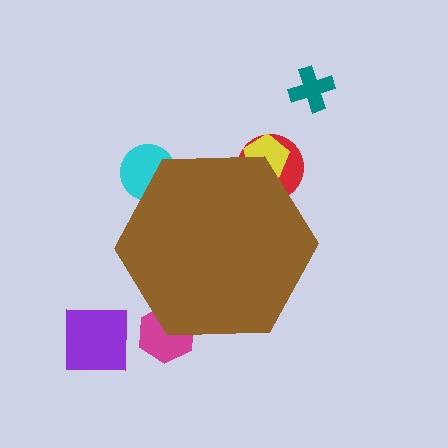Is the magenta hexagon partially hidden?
Yes, the magenta hexagon is partially hidden behind the brown hexagon.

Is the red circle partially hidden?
Yes, the red circle is partially hidden behind the brown hexagon.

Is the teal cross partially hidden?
No, the teal cross is fully visible.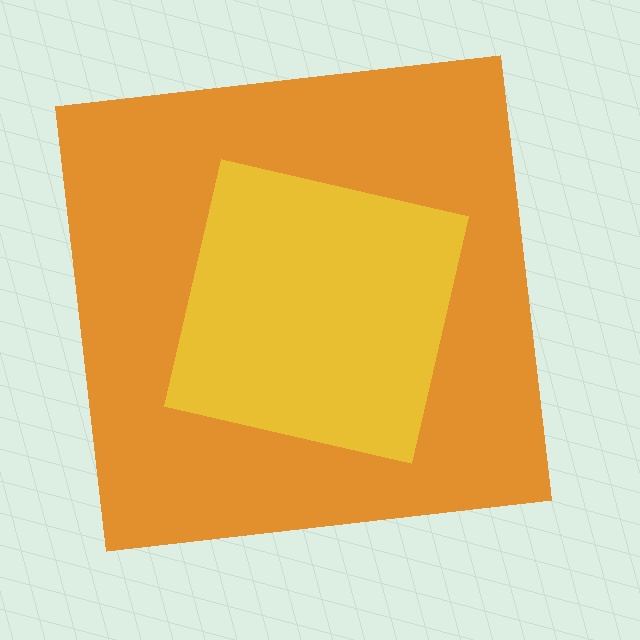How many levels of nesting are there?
2.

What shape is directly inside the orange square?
The yellow square.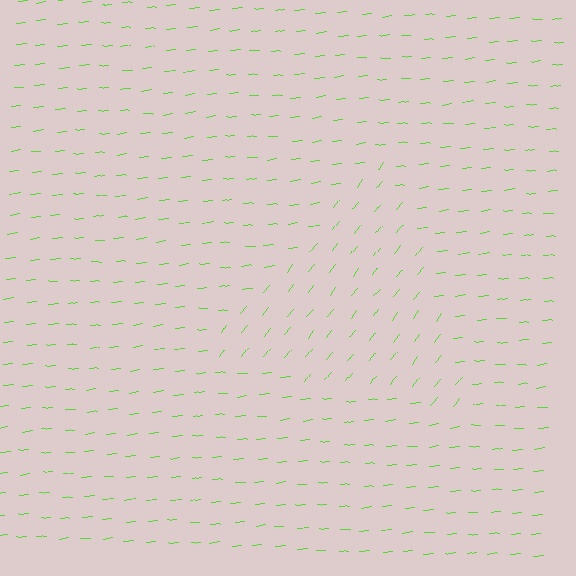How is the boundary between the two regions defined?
The boundary is defined purely by a change in line orientation (approximately 45 degrees difference). All lines are the same color and thickness.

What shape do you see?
I see a triangle.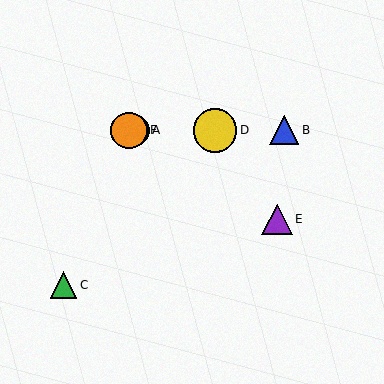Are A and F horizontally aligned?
Yes, both are at y≈130.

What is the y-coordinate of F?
Object F is at y≈130.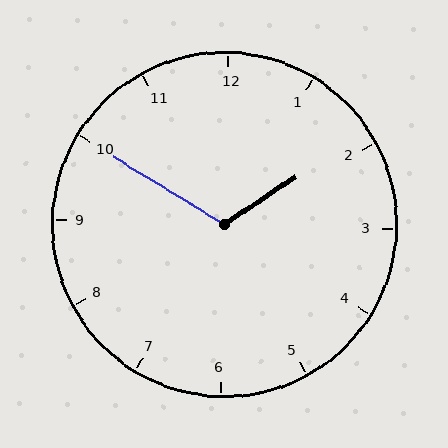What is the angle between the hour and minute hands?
Approximately 115 degrees.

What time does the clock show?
1:50.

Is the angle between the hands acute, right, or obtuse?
It is obtuse.